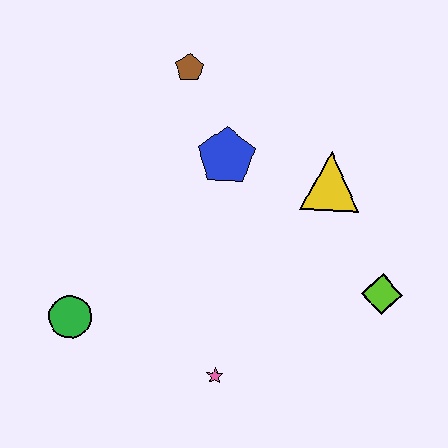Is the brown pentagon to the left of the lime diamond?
Yes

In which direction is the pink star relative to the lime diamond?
The pink star is to the left of the lime diamond.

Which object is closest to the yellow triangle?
The blue pentagon is closest to the yellow triangle.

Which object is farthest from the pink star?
The brown pentagon is farthest from the pink star.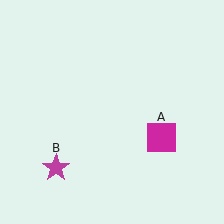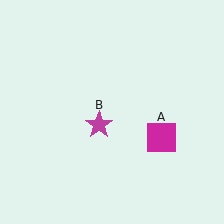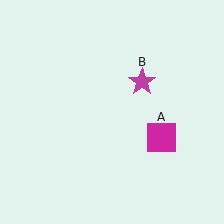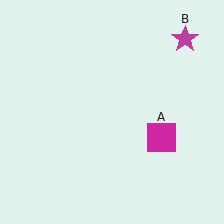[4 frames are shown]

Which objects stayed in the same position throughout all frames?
Magenta square (object A) remained stationary.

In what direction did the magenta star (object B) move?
The magenta star (object B) moved up and to the right.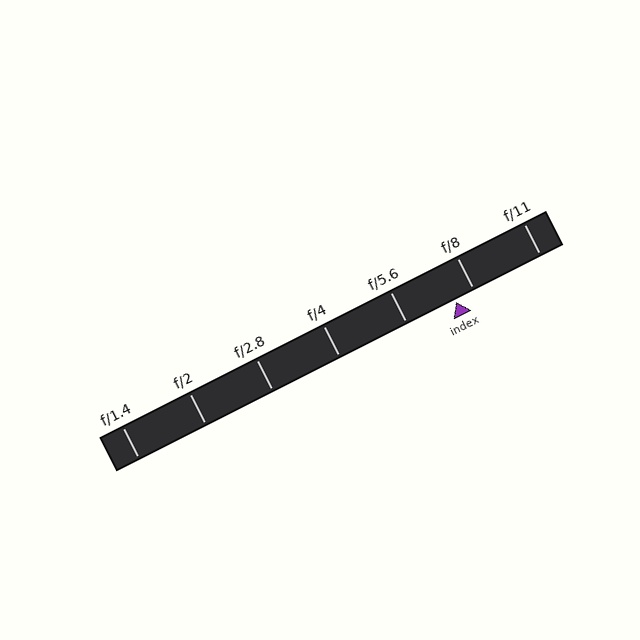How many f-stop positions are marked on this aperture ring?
There are 7 f-stop positions marked.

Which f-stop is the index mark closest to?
The index mark is closest to f/8.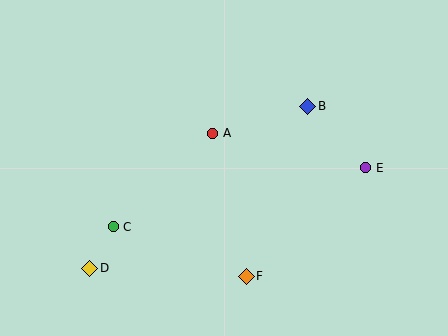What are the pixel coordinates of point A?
Point A is at (213, 133).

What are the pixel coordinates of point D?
Point D is at (90, 268).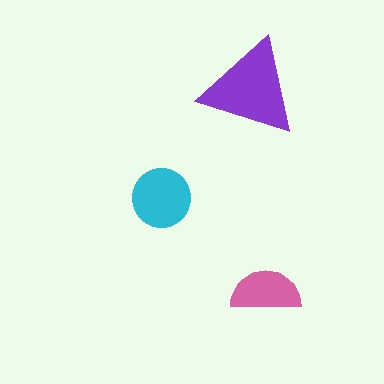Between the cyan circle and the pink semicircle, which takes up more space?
The cyan circle.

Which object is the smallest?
The pink semicircle.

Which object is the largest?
The purple triangle.